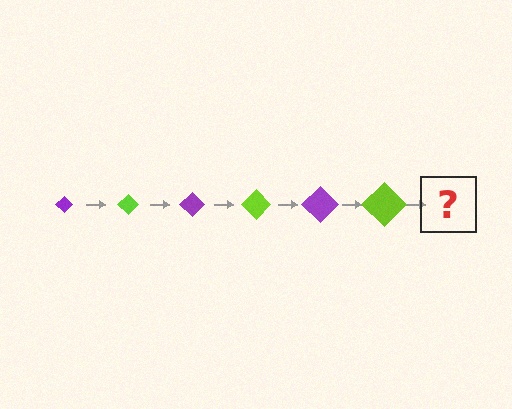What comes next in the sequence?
The next element should be a purple diamond, larger than the previous one.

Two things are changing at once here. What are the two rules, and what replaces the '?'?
The two rules are that the diamond grows larger each step and the color cycles through purple and lime. The '?' should be a purple diamond, larger than the previous one.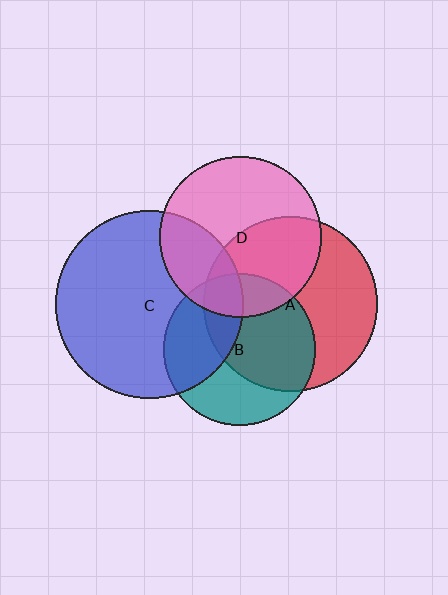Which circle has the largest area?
Circle C (blue).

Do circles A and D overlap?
Yes.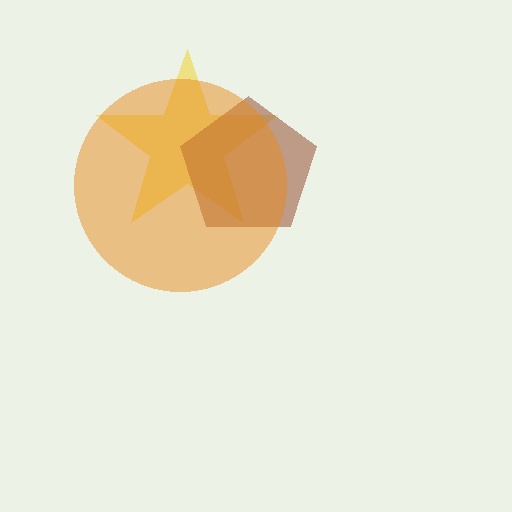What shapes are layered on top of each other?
The layered shapes are: a yellow star, a brown pentagon, an orange circle.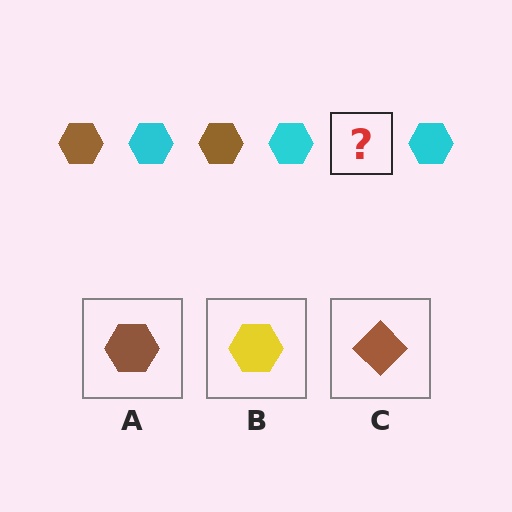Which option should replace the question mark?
Option A.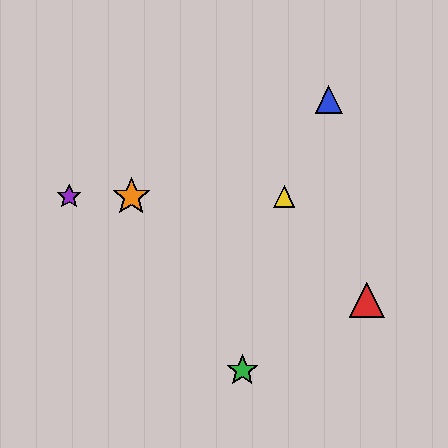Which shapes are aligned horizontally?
The yellow triangle, the purple star, the orange star are aligned horizontally.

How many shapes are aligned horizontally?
3 shapes (the yellow triangle, the purple star, the orange star) are aligned horizontally.